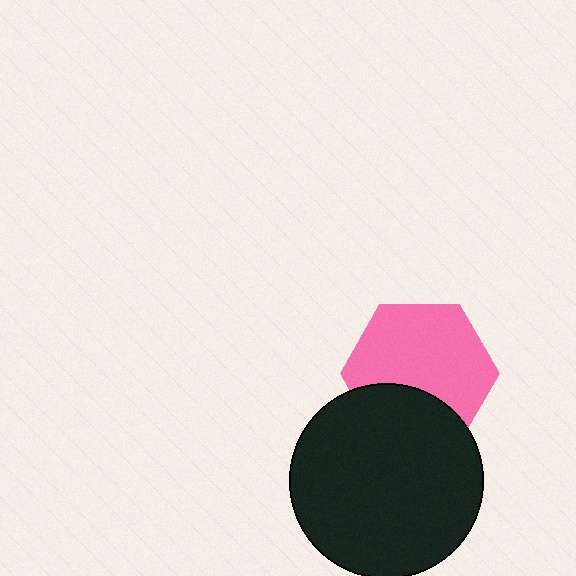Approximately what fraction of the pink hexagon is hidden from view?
Roughly 31% of the pink hexagon is hidden behind the black circle.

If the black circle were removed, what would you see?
You would see the complete pink hexagon.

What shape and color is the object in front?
The object in front is a black circle.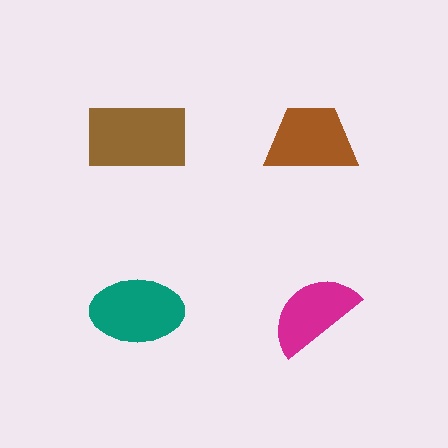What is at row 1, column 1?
A brown rectangle.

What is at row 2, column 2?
A magenta semicircle.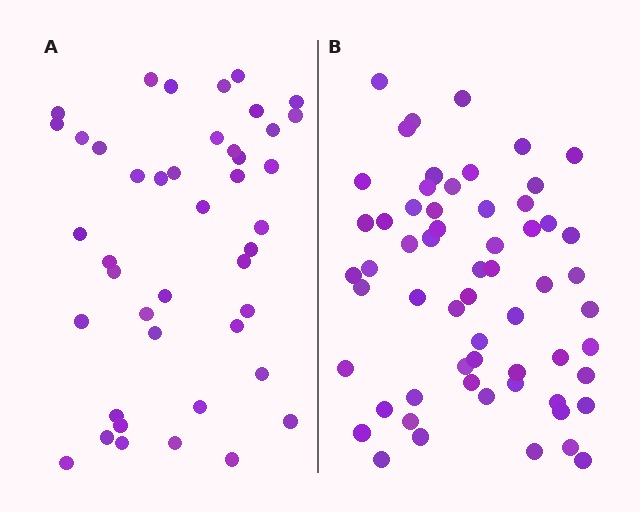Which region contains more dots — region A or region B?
Region B (the right region) has more dots.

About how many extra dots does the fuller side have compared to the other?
Region B has approximately 15 more dots than region A.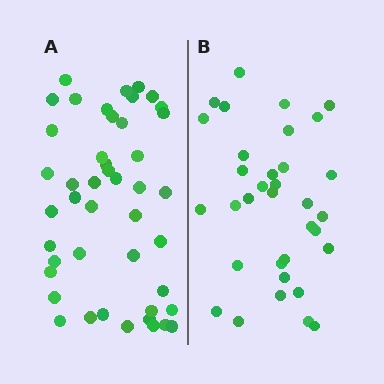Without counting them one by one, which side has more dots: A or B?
Region A (the left region) has more dots.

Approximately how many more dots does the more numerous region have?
Region A has roughly 12 or so more dots than region B.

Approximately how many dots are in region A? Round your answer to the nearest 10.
About 40 dots. (The exact count is 45, which rounds to 40.)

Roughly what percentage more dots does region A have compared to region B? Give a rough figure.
About 30% more.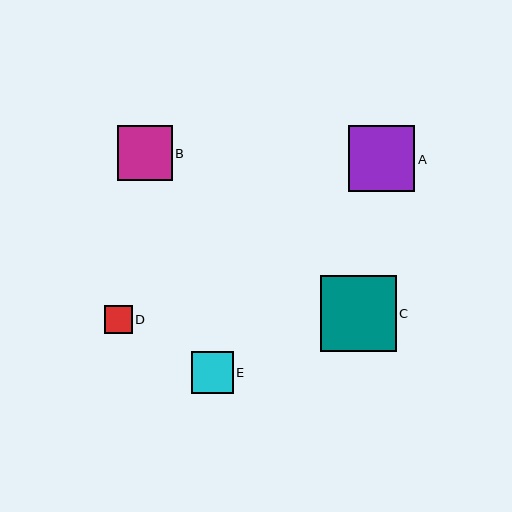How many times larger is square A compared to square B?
Square A is approximately 1.2 times the size of square B.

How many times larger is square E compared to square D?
Square E is approximately 1.5 times the size of square D.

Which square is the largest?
Square C is the largest with a size of approximately 76 pixels.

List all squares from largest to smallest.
From largest to smallest: C, A, B, E, D.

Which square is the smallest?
Square D is the smallest with a size of approximately 28 pixels.